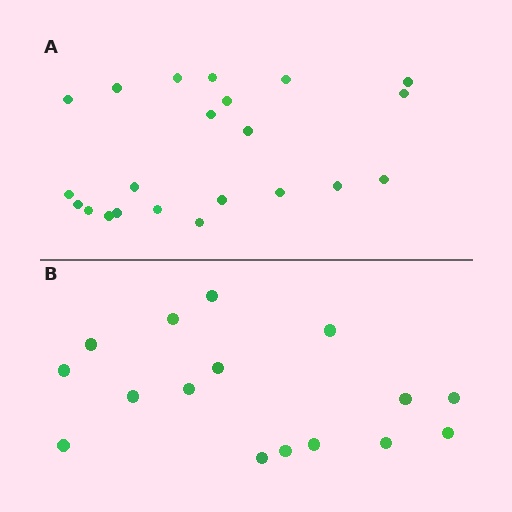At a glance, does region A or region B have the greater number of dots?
Region A (the top region) has more dots.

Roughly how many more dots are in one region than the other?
Region A has about 6 more dots than region B.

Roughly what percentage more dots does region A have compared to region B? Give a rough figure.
About 40% more.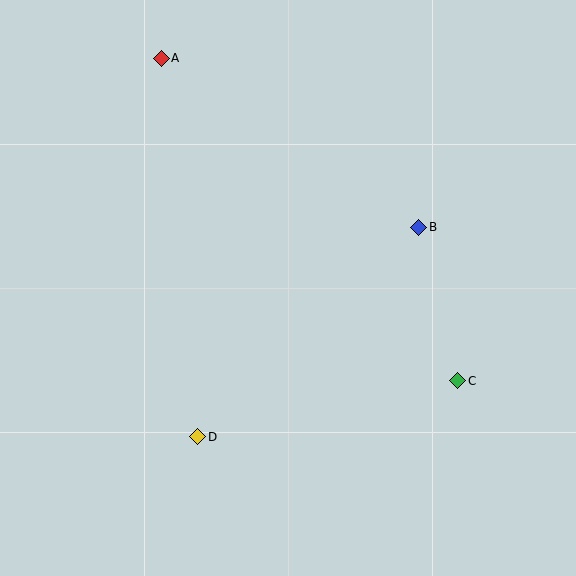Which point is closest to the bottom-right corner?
Point C is closest to the bottom-right corner.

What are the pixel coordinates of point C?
Point C is at (458, 381).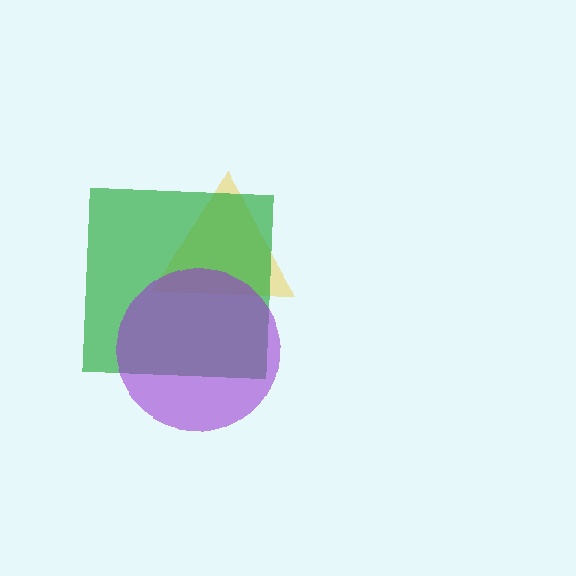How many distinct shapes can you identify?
There are 3 distinct shapes: a yellow triangle, a green square, a purple circle.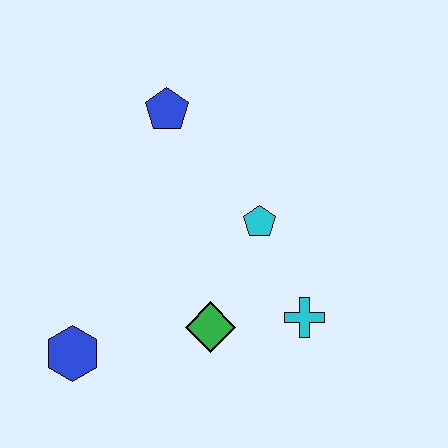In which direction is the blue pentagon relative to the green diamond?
The blue pentagon is above the green diamond.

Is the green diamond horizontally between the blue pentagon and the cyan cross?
Yes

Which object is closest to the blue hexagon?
The green diamond is closest to the blue hexagon.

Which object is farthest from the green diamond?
The blue pentagon is farthest from the green diamond.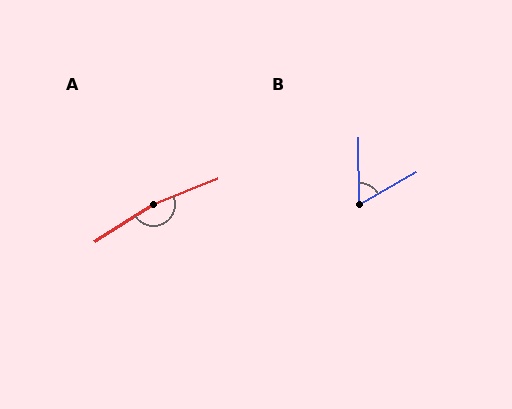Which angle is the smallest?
B, at approximately 60 degrees.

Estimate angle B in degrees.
Approximately 60 degrees.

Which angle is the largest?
A, at approximately 169 degrees.